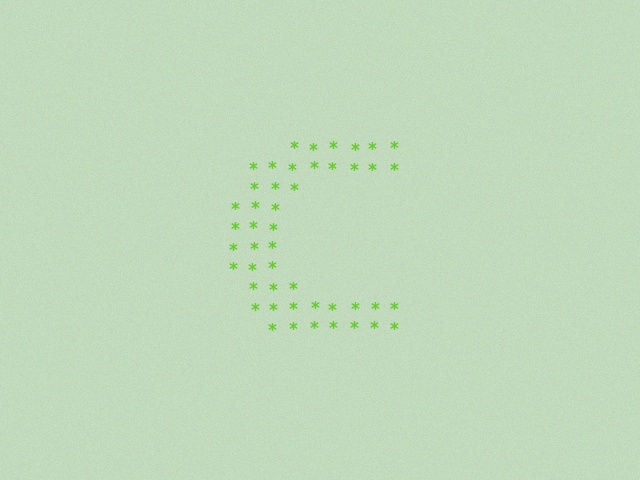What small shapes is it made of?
It is made of small asterisks.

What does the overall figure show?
The overall figure shows the letter C.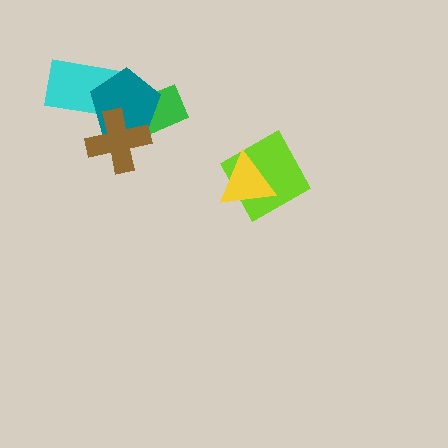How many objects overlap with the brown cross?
3 objects overlap with the brown cross.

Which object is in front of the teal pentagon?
The brown cross is in front of the teal pentagon.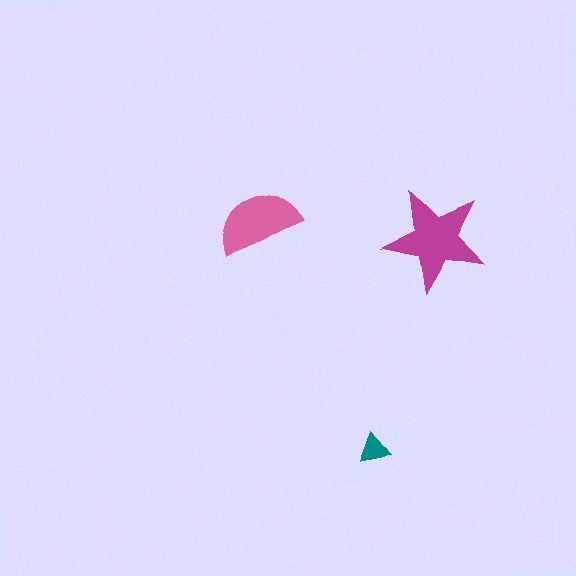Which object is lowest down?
The teal triangle is bottommost.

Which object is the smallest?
The teal triangle.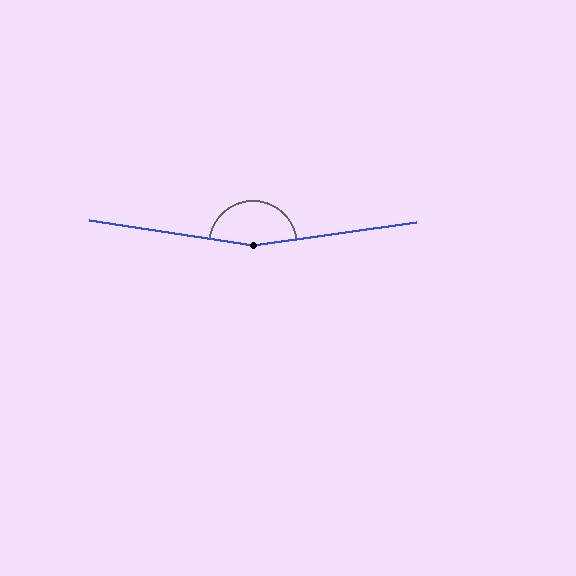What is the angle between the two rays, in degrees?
Approximately 163 degrees.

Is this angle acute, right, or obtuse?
It is obtuse.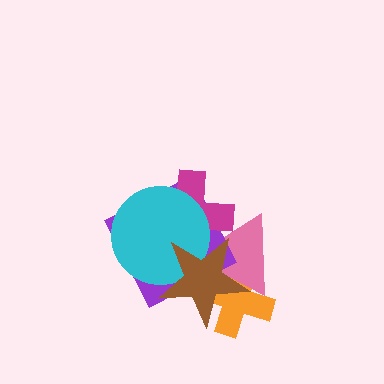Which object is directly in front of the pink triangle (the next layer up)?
The purple square is directly in front of the pink triangle.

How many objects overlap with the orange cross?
2 objects overlap with the orange cross.